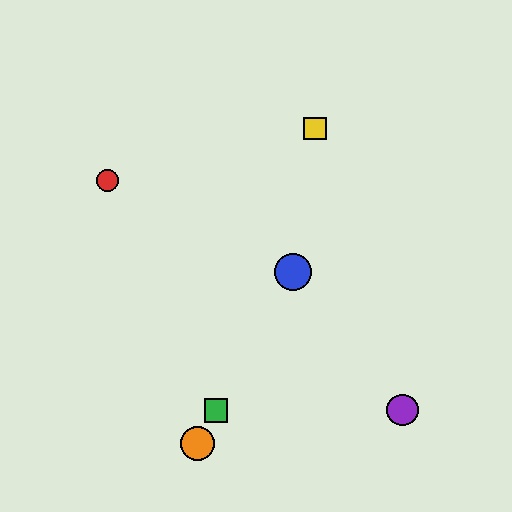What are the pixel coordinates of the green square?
The green square is at (216, 410).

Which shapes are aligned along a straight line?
The blue circle, the green square, the orange circle are aligned along a straight line.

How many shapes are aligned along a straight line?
3 shapes (the blue circle, the green square, the orange circle) are aligned along a straight line.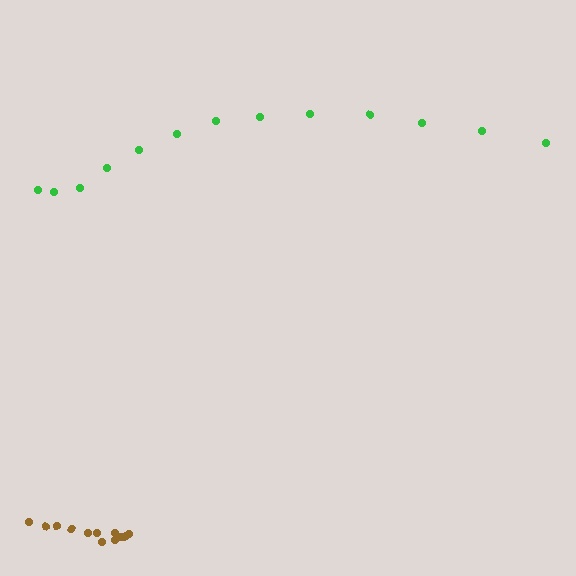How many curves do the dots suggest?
There are 2 distinct paths.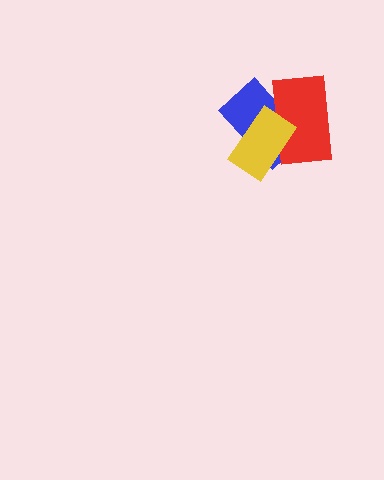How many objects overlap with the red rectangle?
2 objects overlap with the red rectangle.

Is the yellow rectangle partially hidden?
No, no other shape covers it.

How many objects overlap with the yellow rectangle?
2 objects overlap with the yellow rectangle.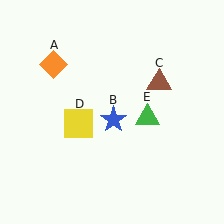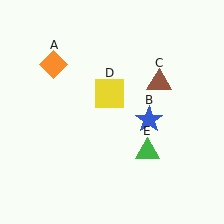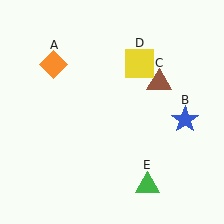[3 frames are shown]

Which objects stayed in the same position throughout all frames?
Orange diamond (object A) and brown triangle (object C) remained stationary.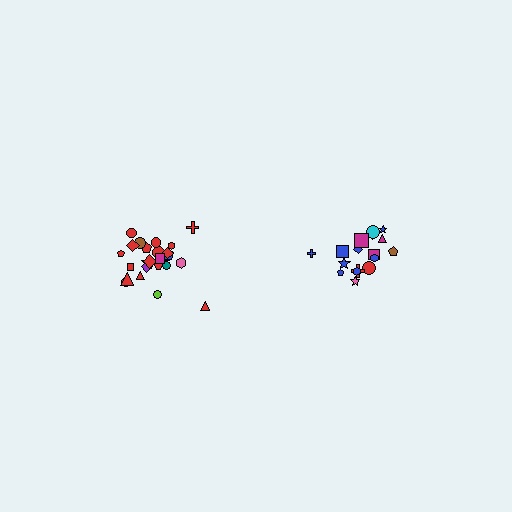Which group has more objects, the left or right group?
The left group.